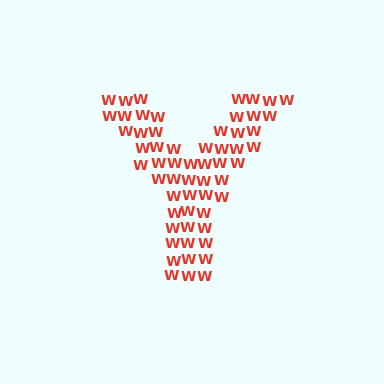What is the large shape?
The large shape is the letter Y.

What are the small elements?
The small elements are letter W's.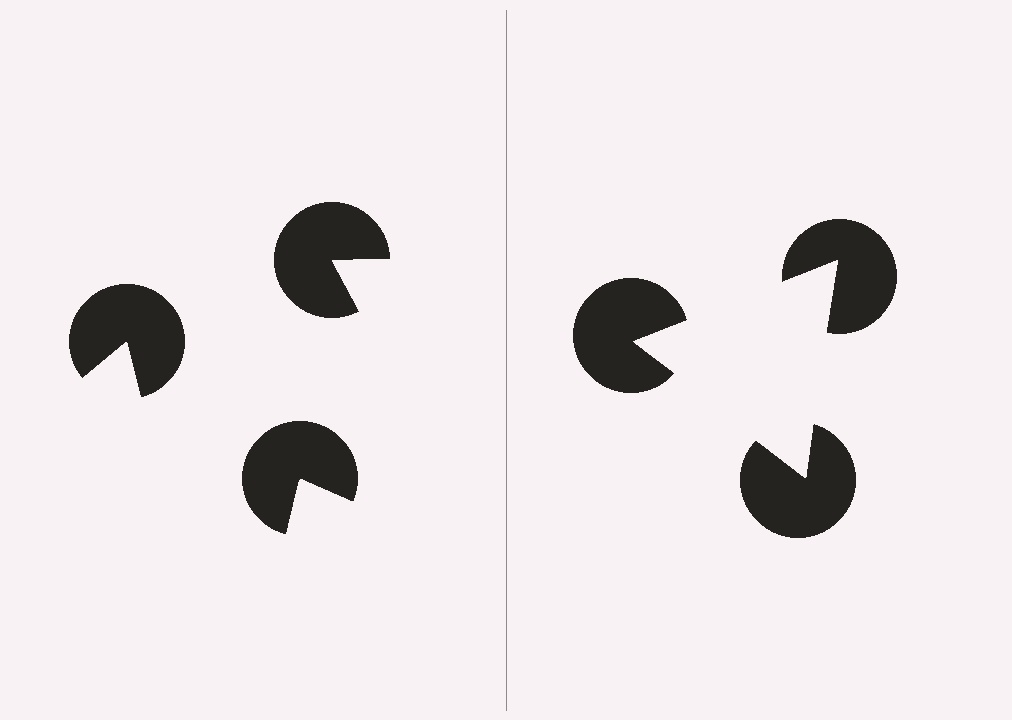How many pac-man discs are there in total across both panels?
6 — 3 on each side.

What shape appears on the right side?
An illusory triangle.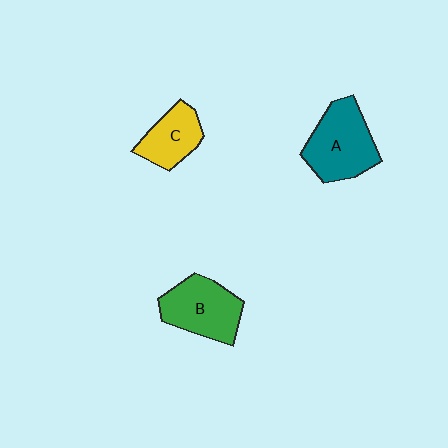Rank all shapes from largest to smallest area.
From largest to smallest: A (teal), B (green), C (yellow).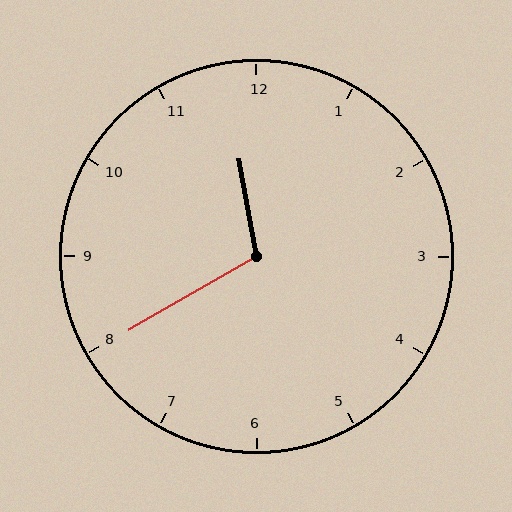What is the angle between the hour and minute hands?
Approximately 110 degrees.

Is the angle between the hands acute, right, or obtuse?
It is obtuse.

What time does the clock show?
11:40.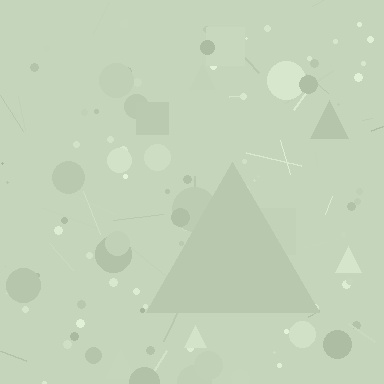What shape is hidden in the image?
A triangle is hidden in the image.